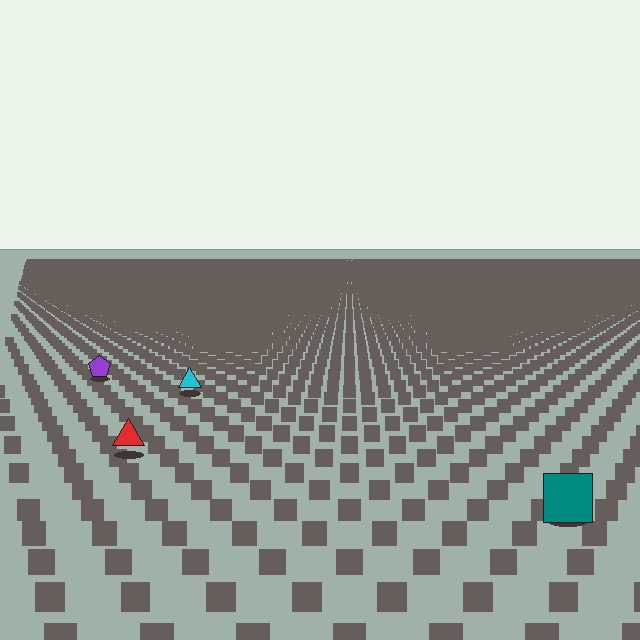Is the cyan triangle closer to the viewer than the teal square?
No. The teal square is closer — you can tell from the texture gradient: the ground texture is coarser near it.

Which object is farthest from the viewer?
The purple pentagon is farthest from the viewer. It appears smaller and the ground texture around it is denser.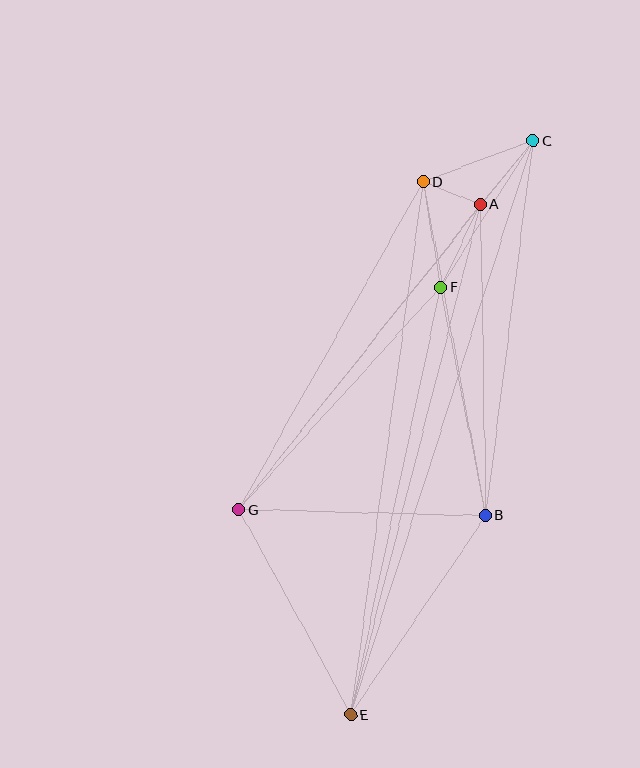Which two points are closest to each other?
Points A and D are closest to each other.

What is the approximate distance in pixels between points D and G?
The distance between D and G is approximately 376 pixels.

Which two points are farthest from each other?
Points C and E are farthest from each other.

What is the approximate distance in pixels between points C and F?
The distance between C and F is approximately 173 pixels.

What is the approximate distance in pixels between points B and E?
The distance between B and E is approximately 240 pixels.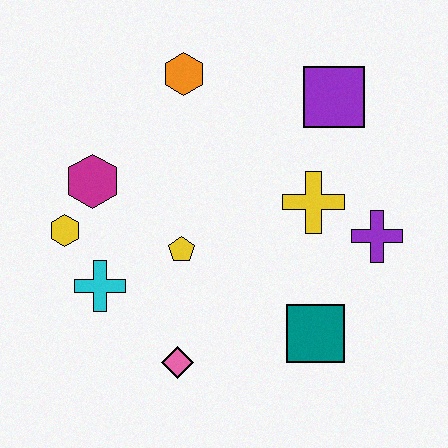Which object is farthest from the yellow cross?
The yellow hexagon is farthest from the yellow cross.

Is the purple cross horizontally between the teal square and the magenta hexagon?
No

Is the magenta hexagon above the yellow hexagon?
Yes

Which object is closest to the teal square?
The purple cross is closest to the teal square.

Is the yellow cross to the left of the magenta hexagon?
No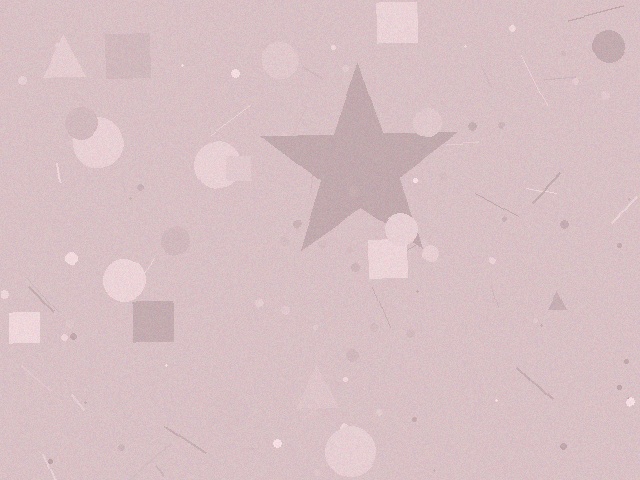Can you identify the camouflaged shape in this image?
The camouflaged shape is a star.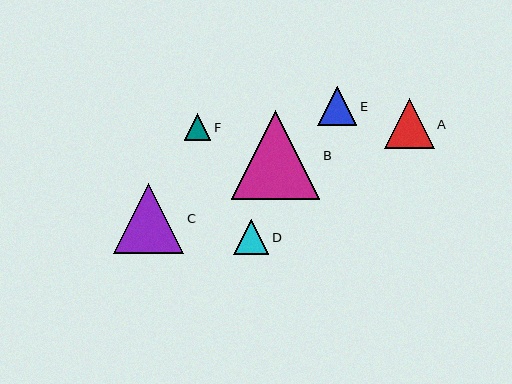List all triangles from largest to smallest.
From largest to smallest: B, C, A, E, D, F.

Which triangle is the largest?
Triangle B is the largest with a size of approximately 88 pixels.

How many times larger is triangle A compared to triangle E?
Triangle A is approximately 1.3 times the size of triangle E.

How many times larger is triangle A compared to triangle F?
Triangle A is approximately 1.9 times the size of triangle F.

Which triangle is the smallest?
Triangle F is the smallest with a size of approximately 26 pixels.